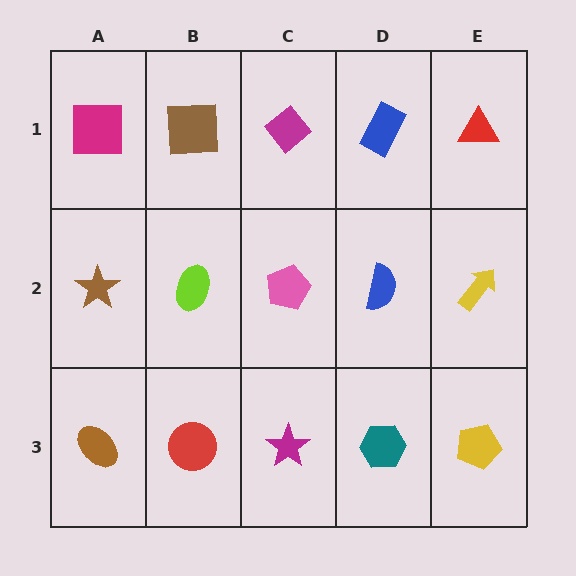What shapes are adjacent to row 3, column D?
A blue semicircle (row 2, column D), a magenta star (row 3, column C), a yellow pentagon (row 3, column E).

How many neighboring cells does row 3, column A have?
2.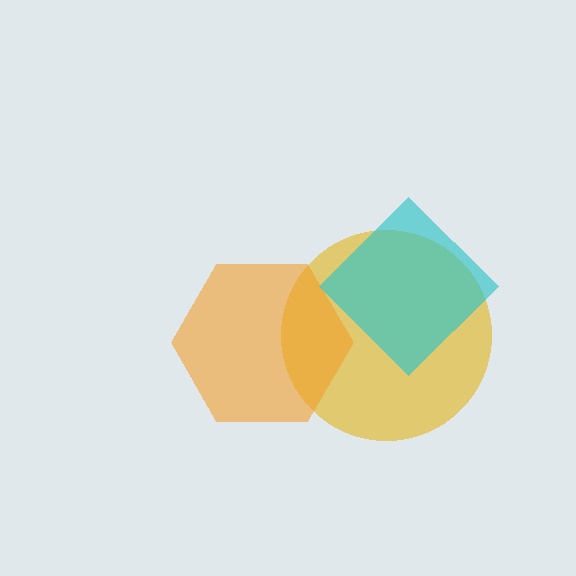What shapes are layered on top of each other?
The layered shapes are: a yellow circle, an orange hexagon, a cyan diamond.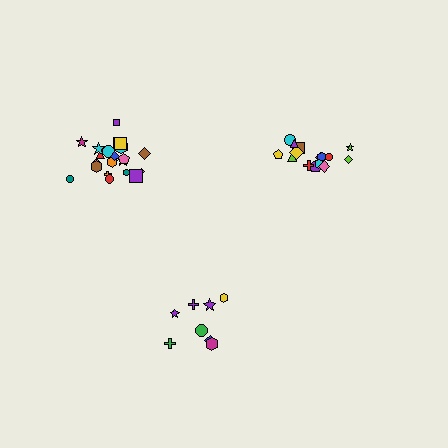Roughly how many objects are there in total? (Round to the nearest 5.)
Roughly 45 objects in total.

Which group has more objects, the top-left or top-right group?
The top-left group.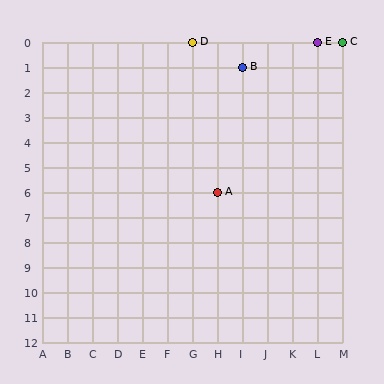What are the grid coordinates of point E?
Point E is at grid coordinates (L, 0).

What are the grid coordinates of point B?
Point B is at grid coordinates (I, 1).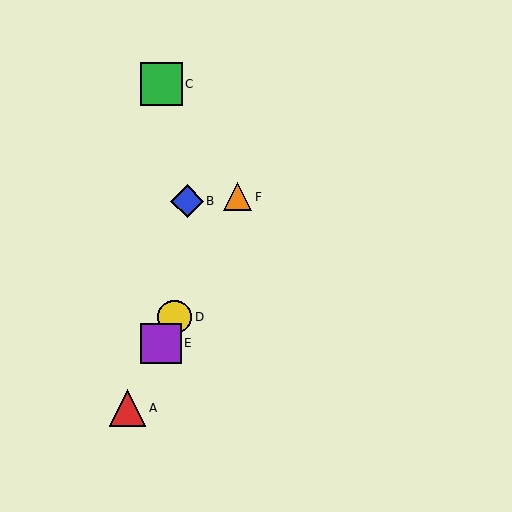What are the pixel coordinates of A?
Object A is at (127, 408).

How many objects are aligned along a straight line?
4 objects (A, D, E, F) are aligned along a straight line.